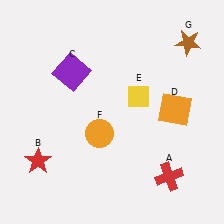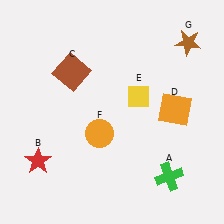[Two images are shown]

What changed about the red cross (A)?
In Image 1, A is red. In Image 2, it changed to green.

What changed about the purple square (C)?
In Image 1, C is purple. In Image 2, it changed to brown.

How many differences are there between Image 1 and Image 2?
There are 2 differences between the two images.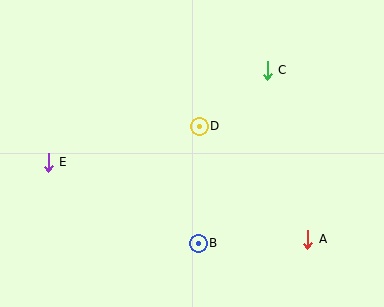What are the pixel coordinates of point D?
Point D is at (199, 126).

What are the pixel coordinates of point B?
Point B is at (198, 243).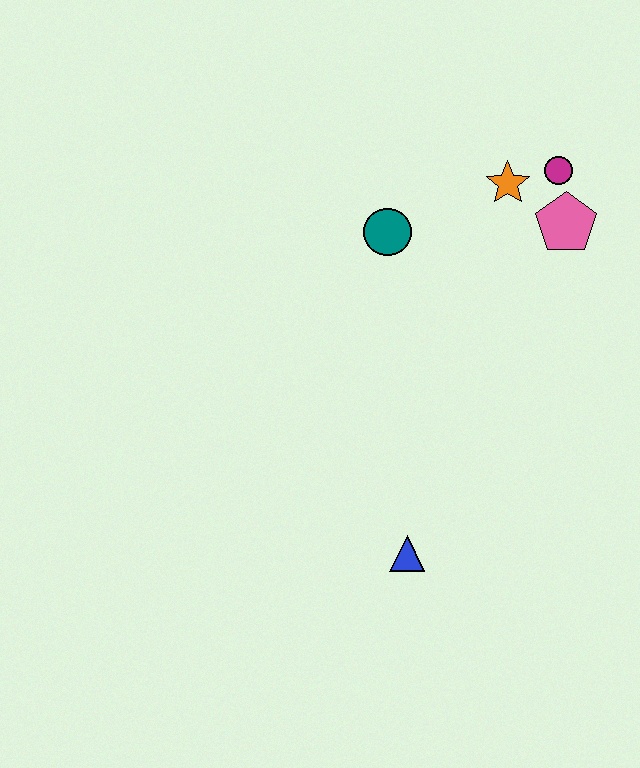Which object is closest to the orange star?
The magenta circle is closest to the orange star.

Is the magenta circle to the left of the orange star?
No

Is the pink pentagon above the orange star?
No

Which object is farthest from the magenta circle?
The blue triangle is farthest from the magenta circle.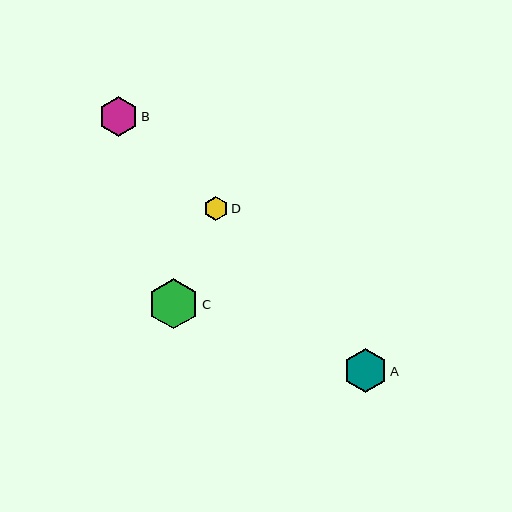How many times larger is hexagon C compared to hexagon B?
Hexagon C is approximately 1.3 times the size of hexagon B.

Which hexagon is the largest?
Hexagon C is the largest with a size of approximately 50 pixels.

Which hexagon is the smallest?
Hexagon D is the smallest with a size of approximately 24 pixels.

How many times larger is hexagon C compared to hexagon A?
Hexagon C is approximately 1.1 times the size of hexagon A.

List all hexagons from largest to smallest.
From largest to smallest: C, A, B, D.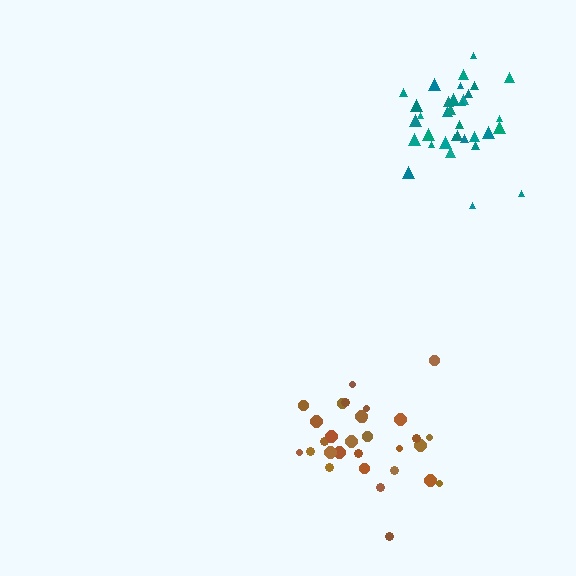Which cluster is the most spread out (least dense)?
Brown.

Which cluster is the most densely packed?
Teal.